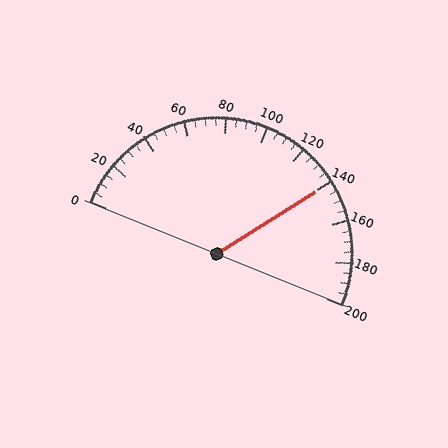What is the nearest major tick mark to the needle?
The nearest major tick mark is 140.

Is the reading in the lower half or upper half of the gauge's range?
The reading is in the upper half of the range (0 to 200).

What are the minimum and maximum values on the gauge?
The gauge ranges from 0 to 200.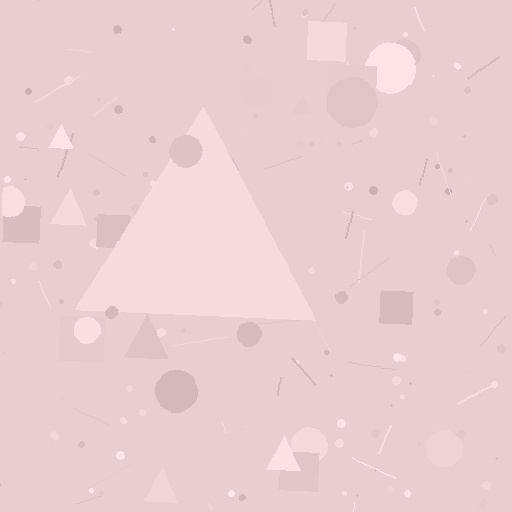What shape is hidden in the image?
A triangle is hidden in the image.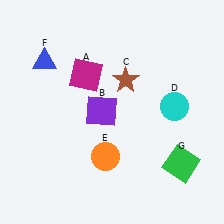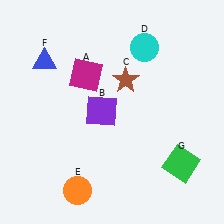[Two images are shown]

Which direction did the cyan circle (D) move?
The cyan circle (D) moved up.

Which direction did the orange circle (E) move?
The orange circle (E) moved down.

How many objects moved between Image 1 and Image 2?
2 objects moved between the two images.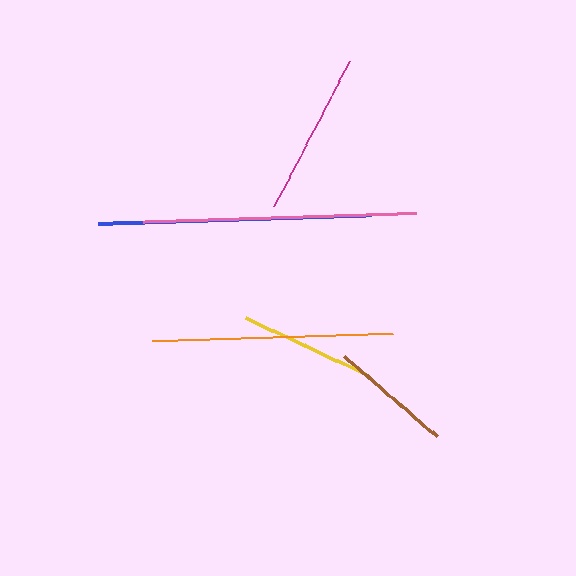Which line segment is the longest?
The pink line is the longest at approximately 273 pixels.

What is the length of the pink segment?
The pink segment is approximately 273 pixels long.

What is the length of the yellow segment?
The yellow segment is approximately 132 pixels long.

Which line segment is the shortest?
The brown line is the shortest at approximately 122 pixels.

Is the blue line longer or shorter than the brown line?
The blue line is longer than the brown line.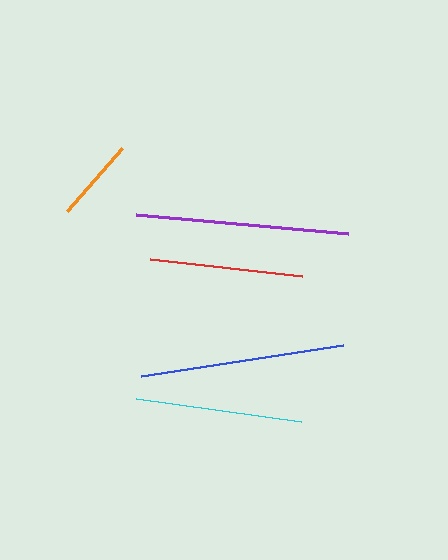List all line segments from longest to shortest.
From longest to shortest: purple, blue, cyan, red, orange.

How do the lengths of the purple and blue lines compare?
The purple and blue lines are approximately the same length.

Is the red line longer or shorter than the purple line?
The purple line is longer than the red line.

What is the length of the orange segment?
The orange segment is approximately 84 pixels long.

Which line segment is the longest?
The purple line is the longest at approximately 213 pixels.